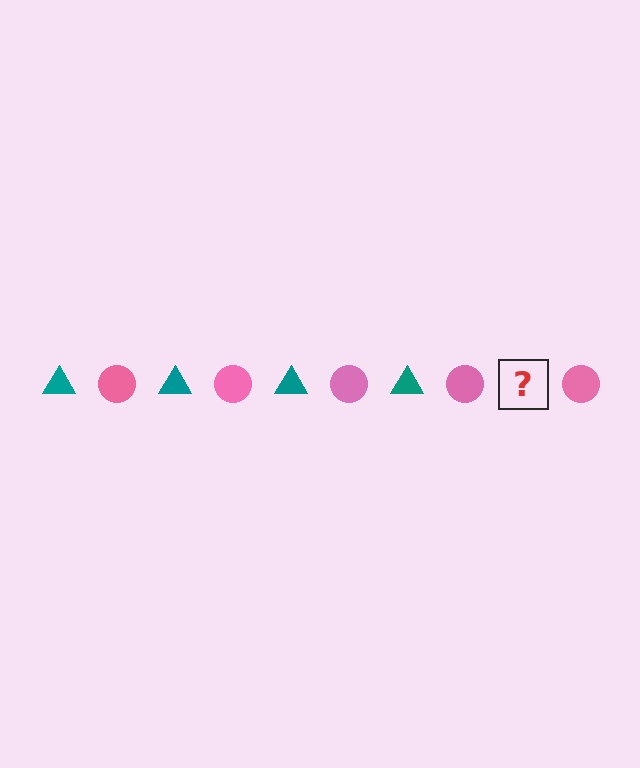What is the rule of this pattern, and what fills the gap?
The rule is that the pattern alternates between teal triangle and pink circle. The gap should be filled with a teal triangle.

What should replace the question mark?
The question mark should be replaced with a teal triangle.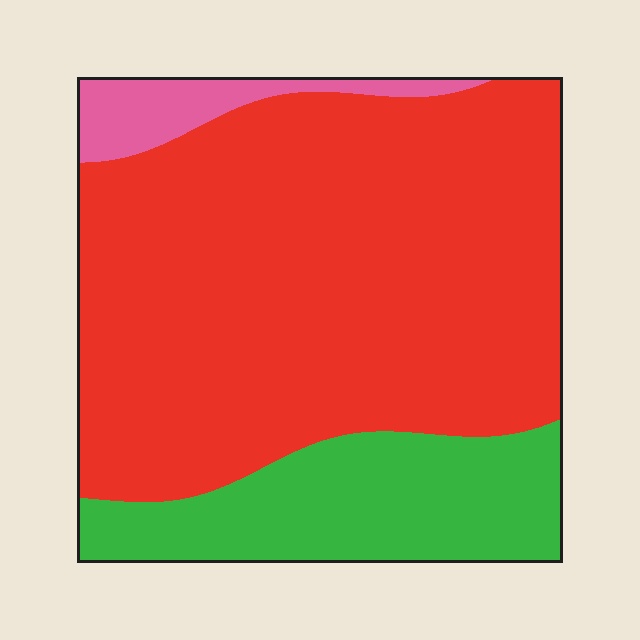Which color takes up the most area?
Red, at roughly 70%.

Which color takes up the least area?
Pink, at roughly 5%.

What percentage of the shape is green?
Green takes up about one fifth (1/5) of the shape.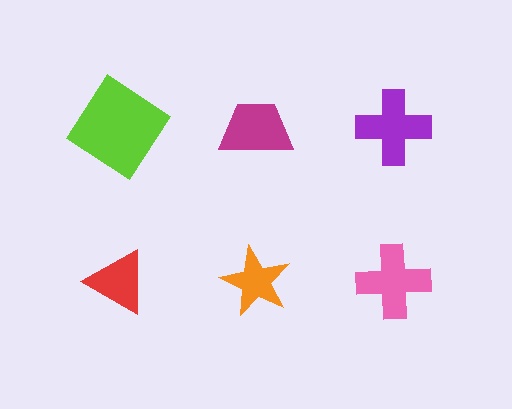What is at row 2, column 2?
An orange star.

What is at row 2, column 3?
A pink cross.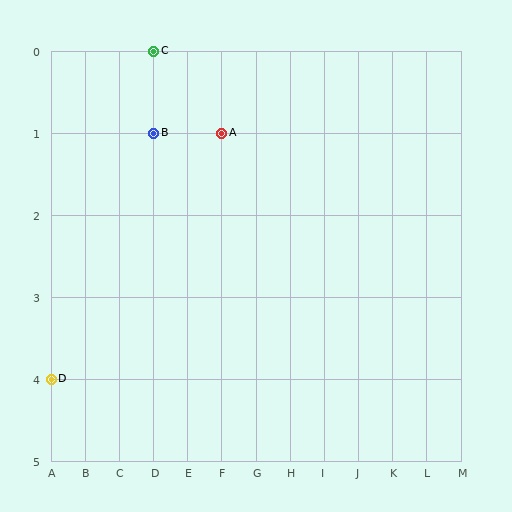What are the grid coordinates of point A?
Point A is at grid coordinates (F, 1).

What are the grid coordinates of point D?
Point D is at grid coordinates (A, 4).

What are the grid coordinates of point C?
Point C is at grid coordinates (D, 0).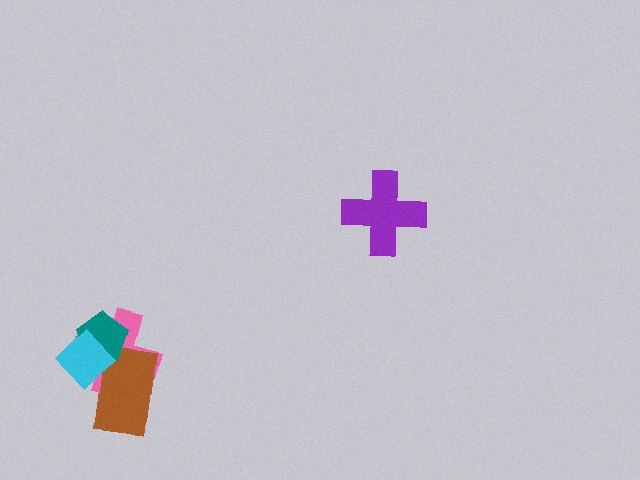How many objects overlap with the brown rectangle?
3 objects overlap with the brown rectangle.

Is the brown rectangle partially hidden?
Yes, it is partially covered by another shape.